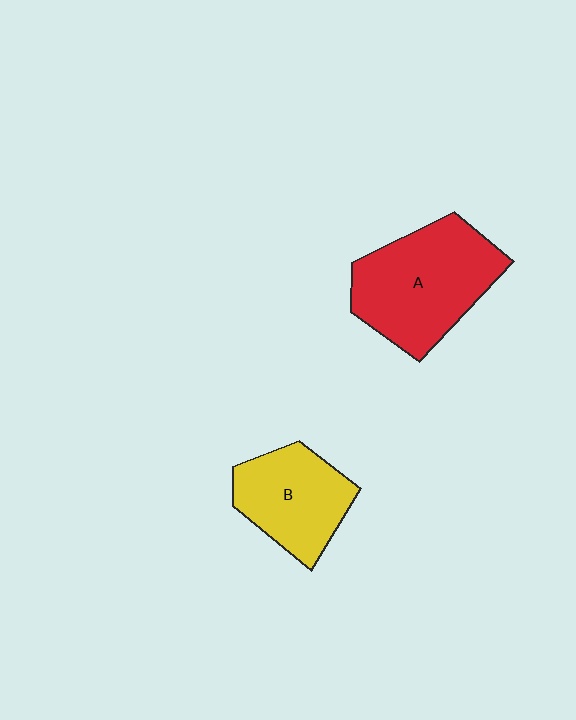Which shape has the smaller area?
Shape B (yellow).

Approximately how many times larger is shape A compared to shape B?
Approximately 1.4 times.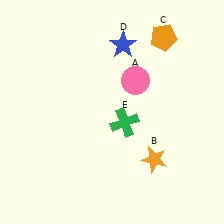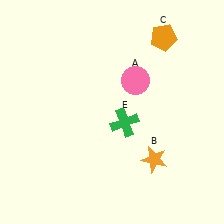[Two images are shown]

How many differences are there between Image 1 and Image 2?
There is 1 difference between the two images.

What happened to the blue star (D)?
The blue star (D) was removed in Image 2. It was in the top-right area of Image 1.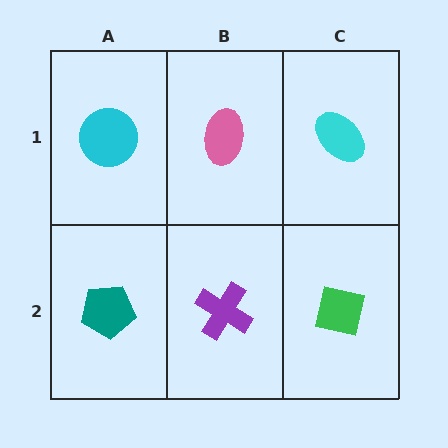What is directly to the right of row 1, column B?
A cyan ellipse.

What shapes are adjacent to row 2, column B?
A pink ellipse (row 1, column B), a teal pentagon (row 2, column A), a green square (row 2, column C).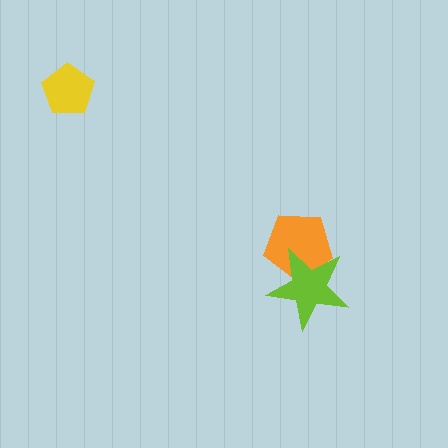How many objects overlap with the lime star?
1 object overlaps with the lime star.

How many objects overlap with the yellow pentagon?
0 objects overlap with the yellow pentagon.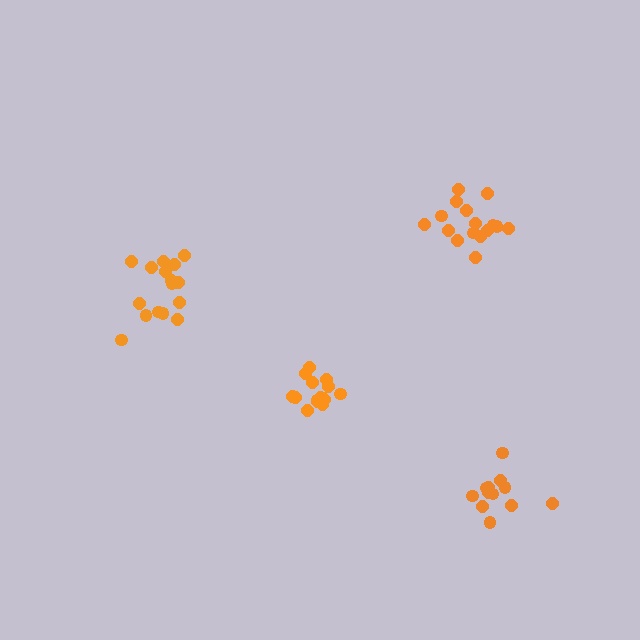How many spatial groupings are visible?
There are 4 spatial groupings.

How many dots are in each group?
Group 1: 16 dots, Group 2: 12 dots, Group 3: 15 dots, Group 4: 16 dots (59 total).